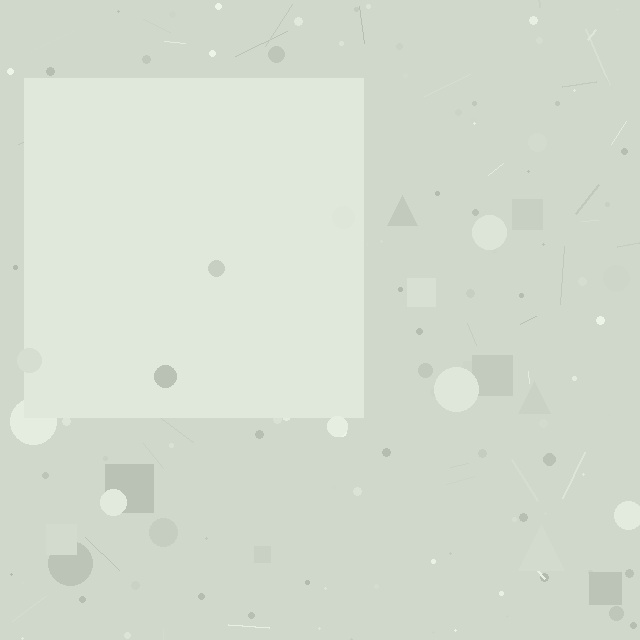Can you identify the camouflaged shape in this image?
The camouflaged shape is a square.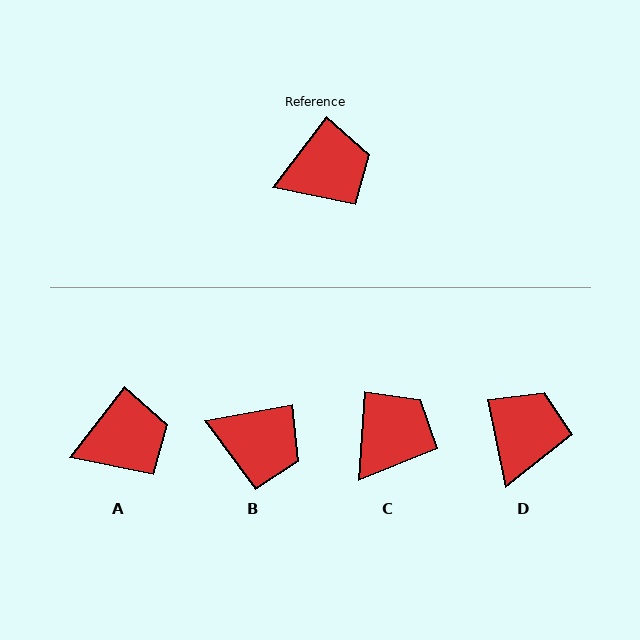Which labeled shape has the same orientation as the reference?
A.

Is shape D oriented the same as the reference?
No, it is off by about 49 degrees.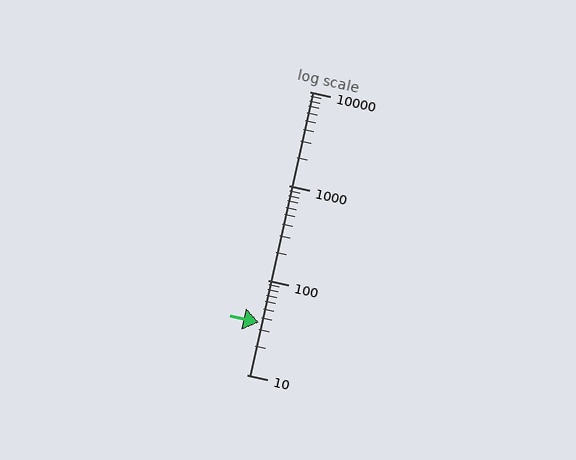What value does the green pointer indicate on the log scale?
The pointer indicates approximately 36.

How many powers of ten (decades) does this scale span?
The scale spans 3 decades, from 10 to 10000.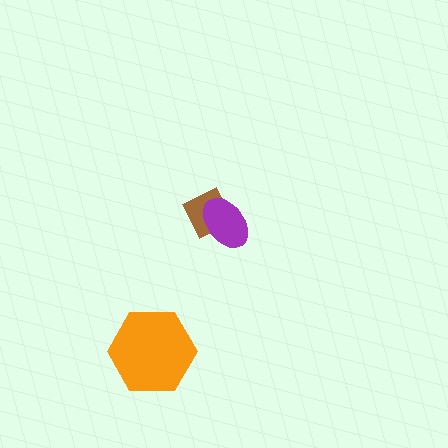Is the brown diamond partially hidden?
Yes, it is partially covered by another shape.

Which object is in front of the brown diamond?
The purple ellipse is in front of the brown diamond.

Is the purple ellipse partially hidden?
No, no other shape covers it.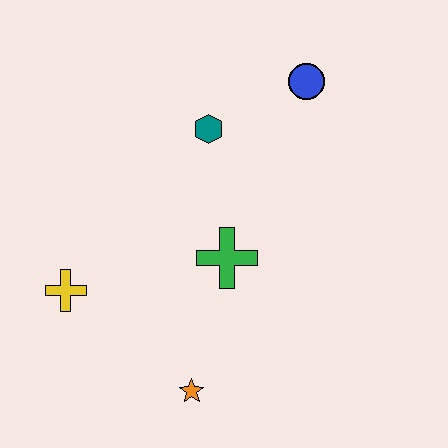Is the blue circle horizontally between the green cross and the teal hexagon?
No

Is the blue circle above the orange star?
Yes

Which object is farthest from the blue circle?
The orange star is farthest from the blue circle.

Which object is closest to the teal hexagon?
The blue circle is closest to the teal hexagon.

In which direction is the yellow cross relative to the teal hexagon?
The yellow cross is below the teal hexagon.